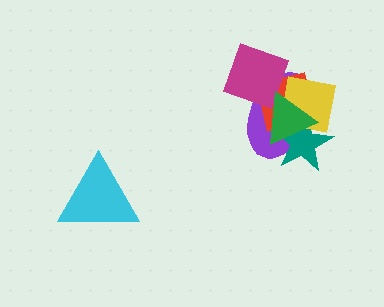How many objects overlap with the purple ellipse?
5 objects overlap with the purple ellipse.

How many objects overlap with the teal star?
4 objects overlap with the teal star.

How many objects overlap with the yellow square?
5 objects overlap with the yellow square.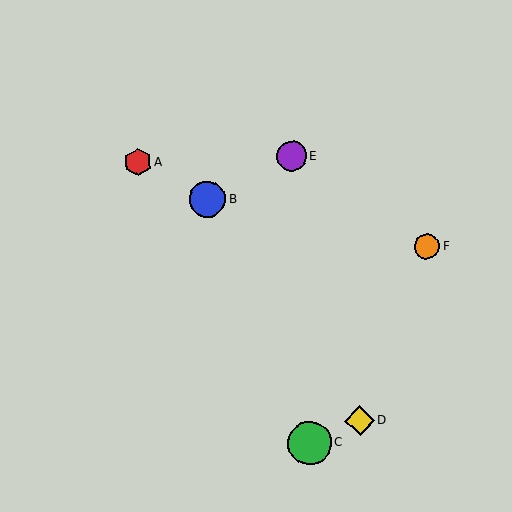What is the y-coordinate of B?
Object B is at y≈199.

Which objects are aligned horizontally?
Objects A, E are aligned horizontally.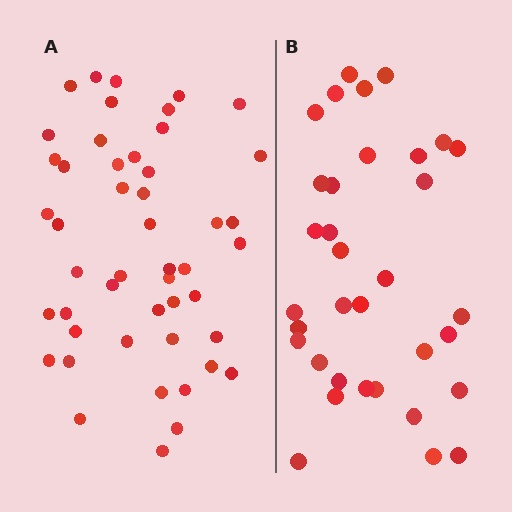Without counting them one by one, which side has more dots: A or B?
Region A (the left region) has more dots.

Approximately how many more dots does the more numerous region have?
Region A has approximately 15 more dots than region B.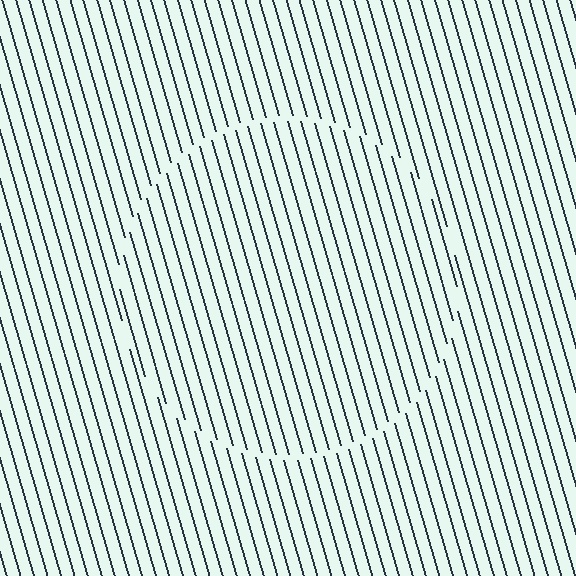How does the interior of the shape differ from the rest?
The interior of the shape contains the same grating, shifted by half a period — the contour is defined by the phase discontinuity where line-ends from the inner and outer gratings abut.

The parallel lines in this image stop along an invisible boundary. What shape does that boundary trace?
An illusory circle. The interior of the shape contains the same grating, shifted by half a period — the contour is defined by the phase discontinuity where line-ends from the inner and outer gratings abut.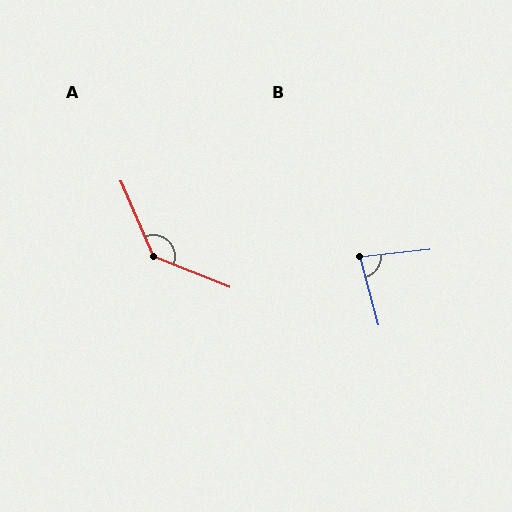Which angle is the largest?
A, at approximately 135 degrees.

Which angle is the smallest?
B, at approximately 81 degrees.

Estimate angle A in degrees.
Approximately 135 degrees.